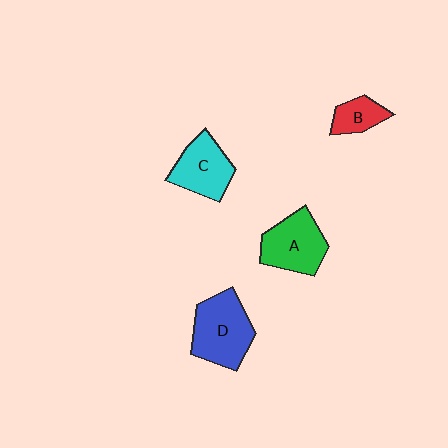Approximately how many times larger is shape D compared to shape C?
Approximately 1.3 times.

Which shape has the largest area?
Shape D (blue).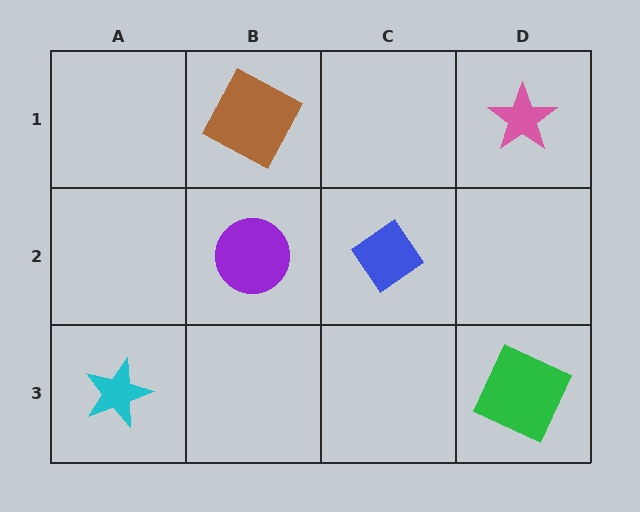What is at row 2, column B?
A purple circle.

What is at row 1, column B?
A brown square.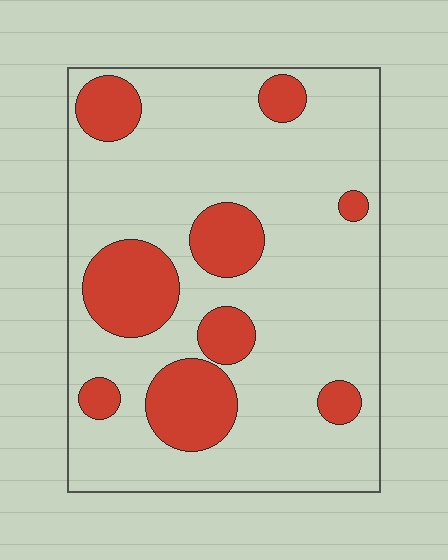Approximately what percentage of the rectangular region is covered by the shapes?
Approximately 25%.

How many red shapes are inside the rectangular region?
9.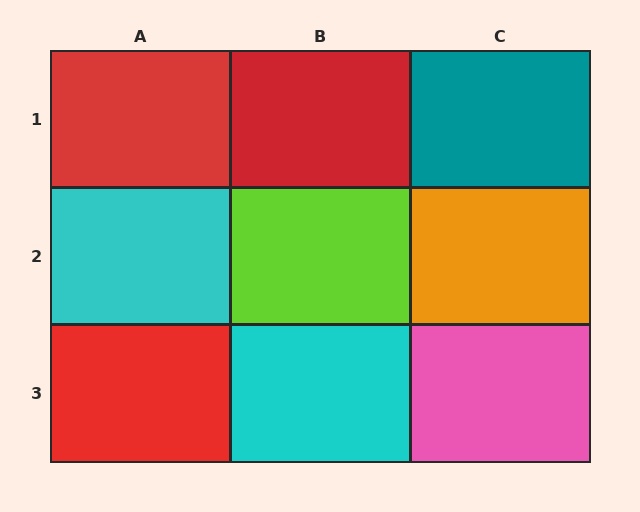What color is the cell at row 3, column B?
Cyan.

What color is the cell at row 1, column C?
Teal.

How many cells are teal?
1 cell is teal.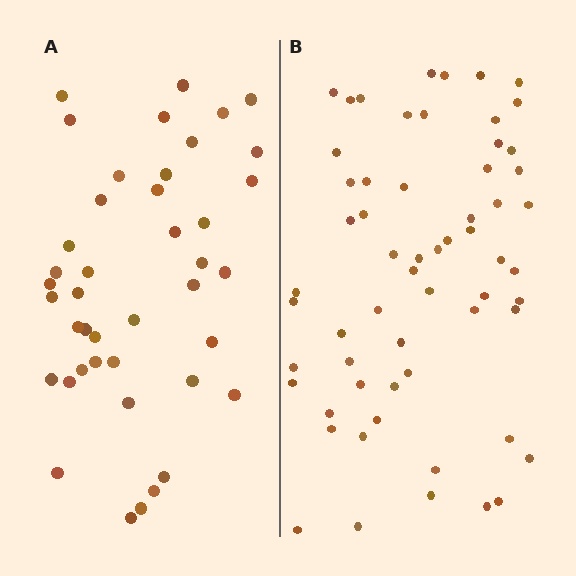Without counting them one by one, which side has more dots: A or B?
Region B (the right region) has more dots.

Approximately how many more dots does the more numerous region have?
Region B has approximately 20 more dots than region A.